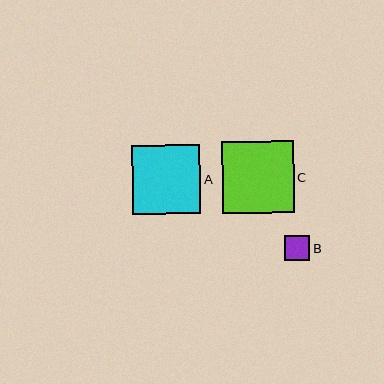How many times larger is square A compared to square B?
Square A is approximately 2.7 times the size of square B.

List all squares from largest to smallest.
From largest to smallest: C, A, B.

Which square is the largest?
Square C is the largest with a size of approximately 72 pixels.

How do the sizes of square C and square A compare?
Square C and square A are approximately the same size.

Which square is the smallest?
Square B is the smallest with a size of approximately 25 pixels.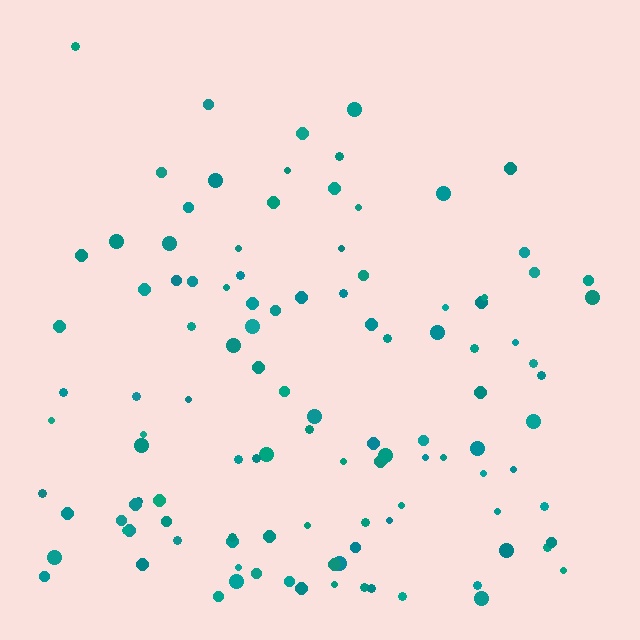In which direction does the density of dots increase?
From top to bottom, with the bottom side densest.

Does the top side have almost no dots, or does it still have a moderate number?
Still a moderate number, just noticeably fewer than the bottom.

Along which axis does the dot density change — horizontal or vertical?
Vertical.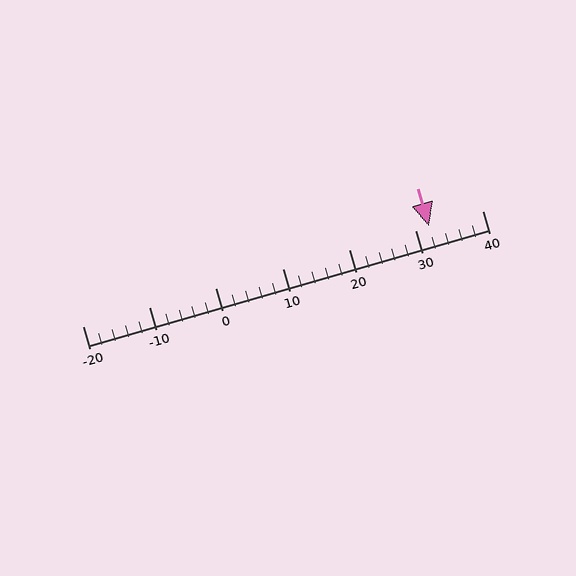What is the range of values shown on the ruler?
The ruler shows values from -20 to 40.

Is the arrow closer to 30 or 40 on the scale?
The arrow is closer to 30.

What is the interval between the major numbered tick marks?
The major tick marks are spaced 10 units apart.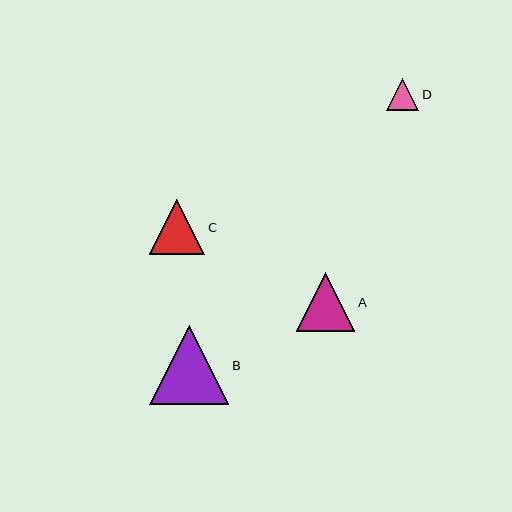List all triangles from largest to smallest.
From largest to smallest: B, A, C, D.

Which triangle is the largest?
Triangle B is the largest with a size of approximately 79 pixels.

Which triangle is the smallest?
Triangle D is the smallest with a size of approximately 33 pixels.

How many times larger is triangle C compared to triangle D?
Triangle C is approximately 1.7 times the size of triangle D.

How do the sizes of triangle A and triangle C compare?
Triangle A and triangle C are approximately the same size.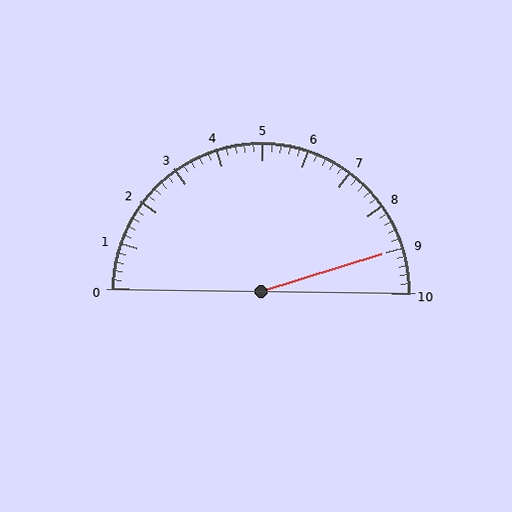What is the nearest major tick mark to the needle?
The nearest major tick mark is 9.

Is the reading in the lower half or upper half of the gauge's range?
The reading is in the upper half of the range (0 to 10).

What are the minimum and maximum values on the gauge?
The gauge ranges from 0 to 10.